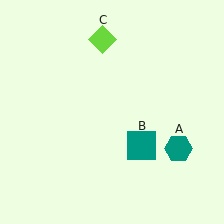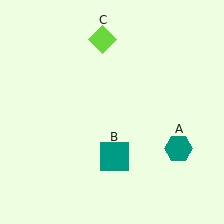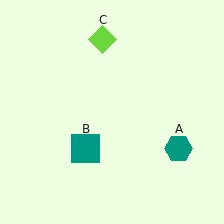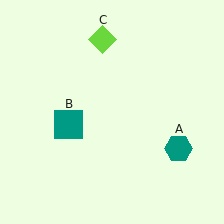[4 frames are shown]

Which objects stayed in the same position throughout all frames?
Teal hexagon (object A) and lime diamond (object C) remained stationary.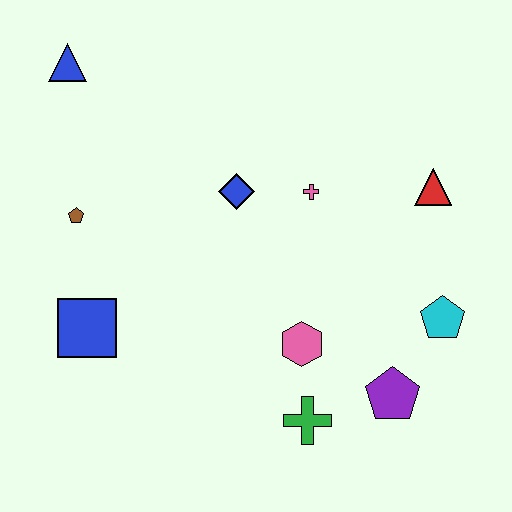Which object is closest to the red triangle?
The pink cross is closest to the red triangle.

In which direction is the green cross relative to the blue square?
The green cross is to the right of the blue square.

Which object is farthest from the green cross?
The blue triangle is farthest from the green cross.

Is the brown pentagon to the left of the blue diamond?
Yes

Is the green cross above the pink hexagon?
No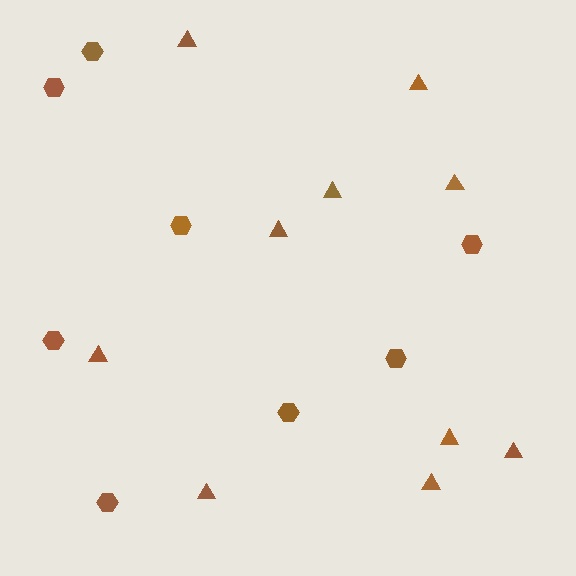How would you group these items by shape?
There are 2 groups: one group of hexagons (8) and one group of triangles (10).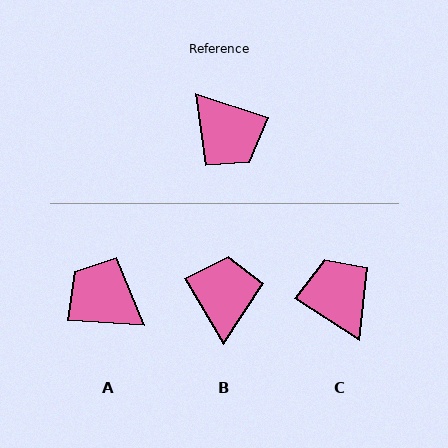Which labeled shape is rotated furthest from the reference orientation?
A, about 166 degrees away.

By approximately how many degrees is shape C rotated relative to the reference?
Approximately 165 degrees counter-clockwise.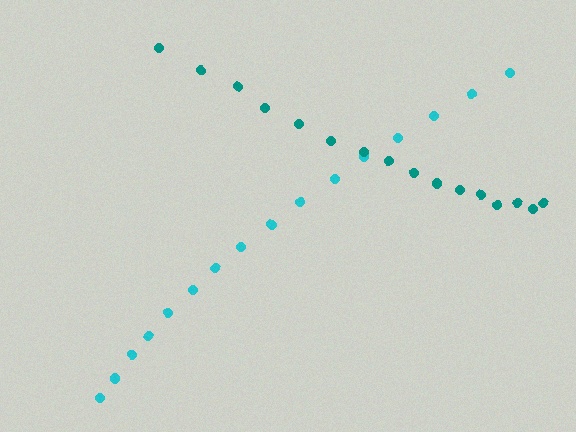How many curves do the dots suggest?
There are 2 distinct paths.